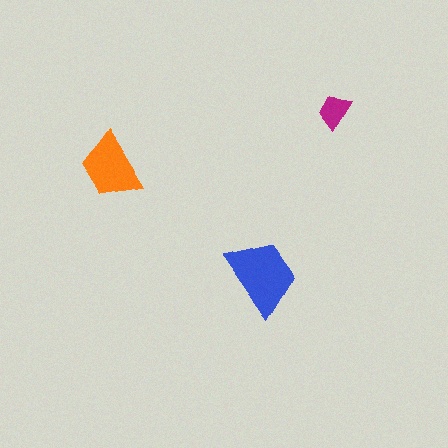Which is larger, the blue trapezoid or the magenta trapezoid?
The blue one.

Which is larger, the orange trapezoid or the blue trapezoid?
The blue one.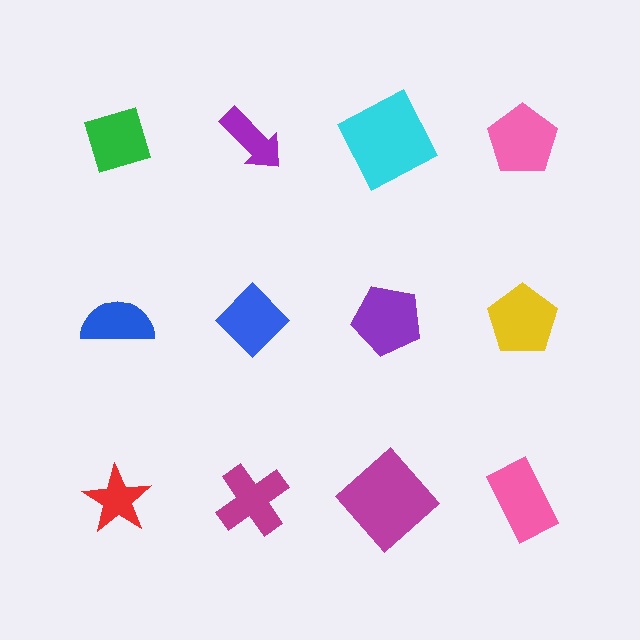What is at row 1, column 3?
A cyan square.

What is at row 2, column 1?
A blue semicircle.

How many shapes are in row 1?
4 shapes.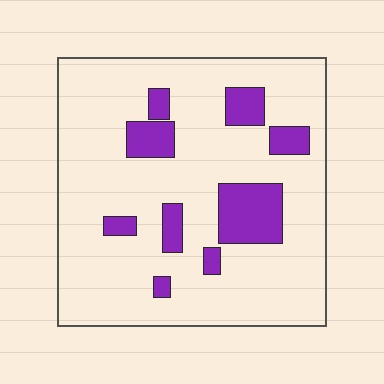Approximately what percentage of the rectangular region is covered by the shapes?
Approximately 15%.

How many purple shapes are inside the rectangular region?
9.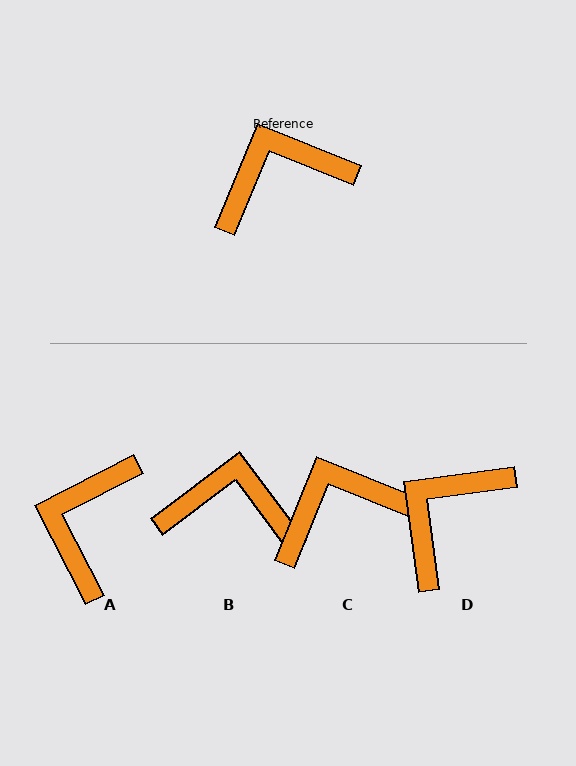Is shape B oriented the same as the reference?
No, it is off by about 31 degrees.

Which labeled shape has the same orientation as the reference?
C.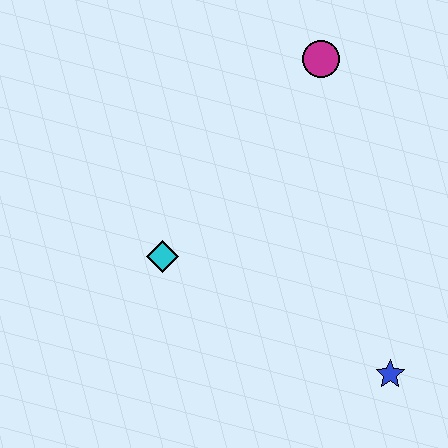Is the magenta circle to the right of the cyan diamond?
Yes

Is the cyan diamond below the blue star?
No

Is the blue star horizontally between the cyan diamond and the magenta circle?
No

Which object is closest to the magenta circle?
The cyan diamond is closest to the magenta circle.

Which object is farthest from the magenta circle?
The blue star is farthest from the magenta circle.